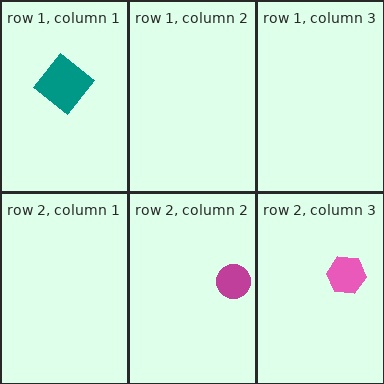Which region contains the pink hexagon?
The row 2, column 3 region.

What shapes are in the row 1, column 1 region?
The teal diamond.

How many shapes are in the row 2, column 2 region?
1.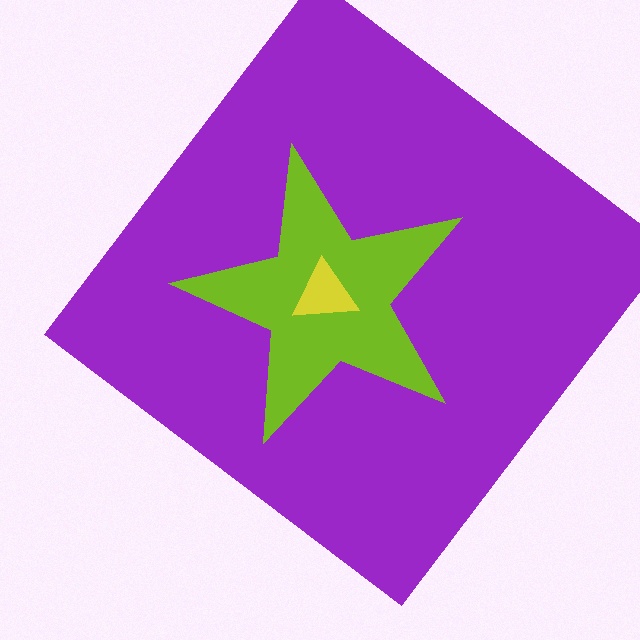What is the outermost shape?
The purple diamond.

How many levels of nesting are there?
3.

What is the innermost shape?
The yellow triangle.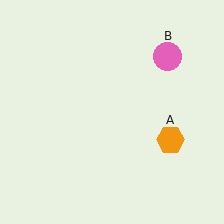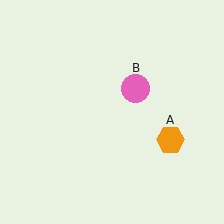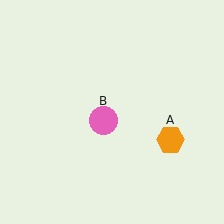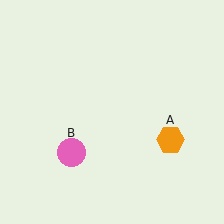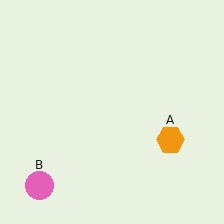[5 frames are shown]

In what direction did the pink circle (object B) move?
The pink circle (object B) moved down and to the left.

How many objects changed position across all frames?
1 object changed position: pink circle (object B).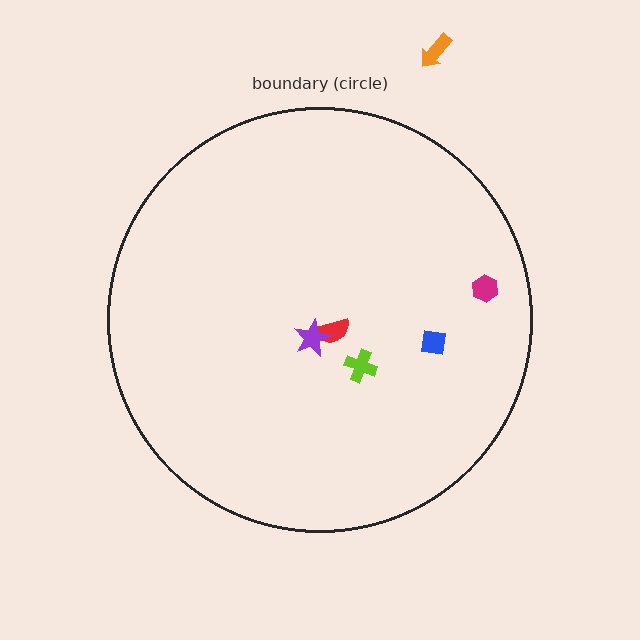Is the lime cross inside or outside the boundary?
Inside.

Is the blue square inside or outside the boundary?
Inside.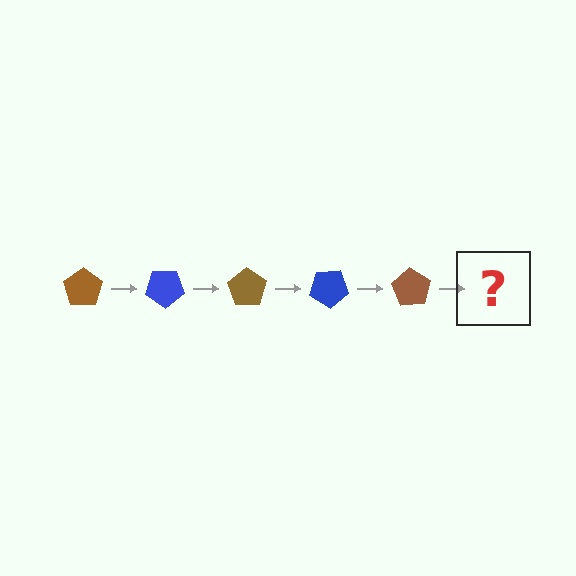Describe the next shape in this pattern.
It should be a blue pentagon, rotated 175 degrees from the start.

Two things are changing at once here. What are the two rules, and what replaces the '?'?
The two rules are that it rotates 35 degrees each step and the color cycles through brown and blue. The '?' should be a blue pentagon, rotated 175 degrees from the start.